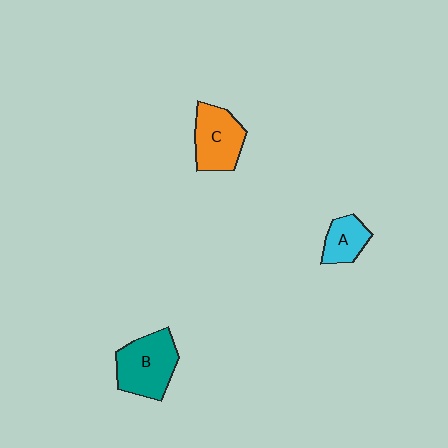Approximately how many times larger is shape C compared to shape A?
Approximately 1.6 times.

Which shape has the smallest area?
Shape A (cyan).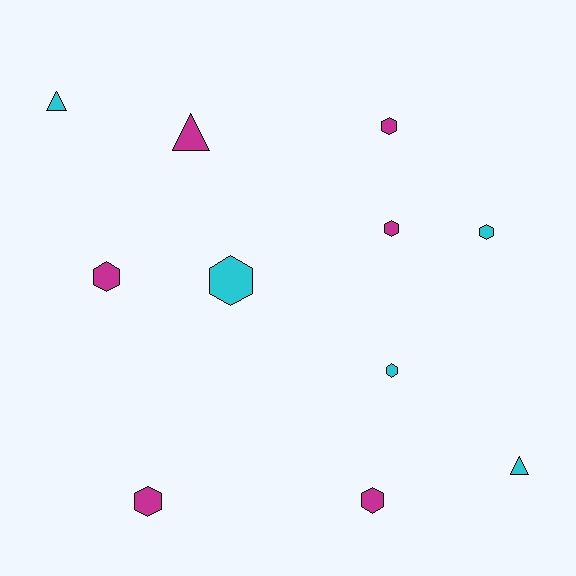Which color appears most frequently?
Magenta, with 6 objects.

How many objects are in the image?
There are 11 objects.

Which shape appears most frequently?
Hexagon, with 8 objects.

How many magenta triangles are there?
There is 1 magenta triangle.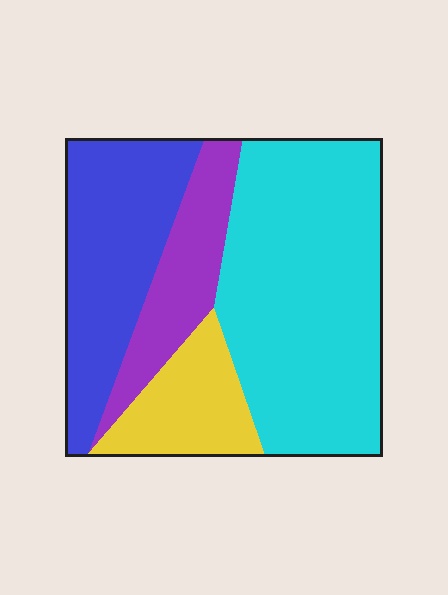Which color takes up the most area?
Cyan, at roughly 45%.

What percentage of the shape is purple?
Purple covers about 15% of the shape.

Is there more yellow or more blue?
Blue.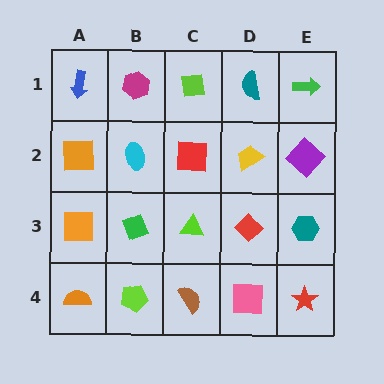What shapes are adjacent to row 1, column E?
A purple diamond (row 2, column E), a teal semicircle (row 1, column D).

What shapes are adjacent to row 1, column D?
A yellow trapezoid (row 2, column D), a lime square (row 1, column C), a green arrow (row 1, column E).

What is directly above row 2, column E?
A green arrow.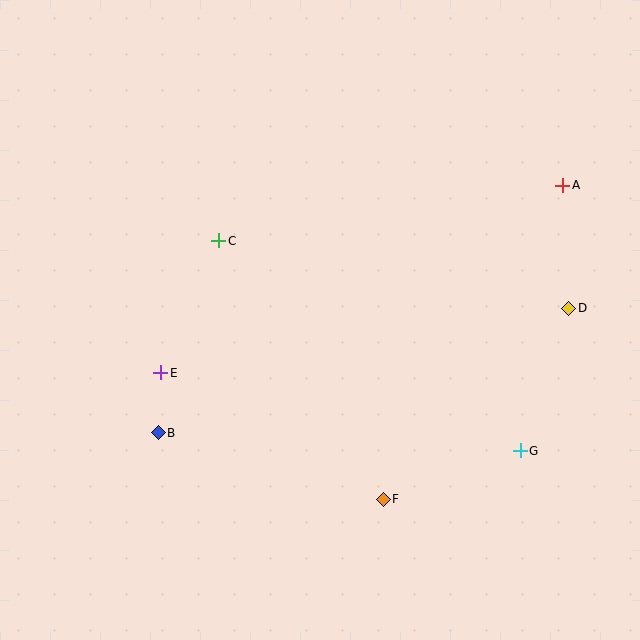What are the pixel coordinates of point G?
Point G is at (520, 451).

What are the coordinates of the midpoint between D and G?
The midpoint between D and G is at (545, 380).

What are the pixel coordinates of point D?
Point D is at (569, 308).